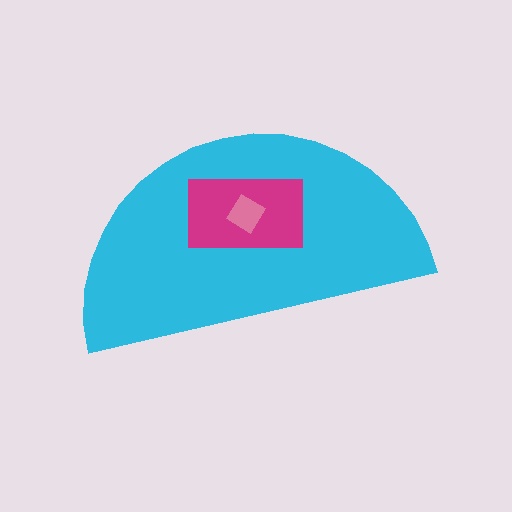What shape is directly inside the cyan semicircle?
The magenta rectangle.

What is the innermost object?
The pink diamond.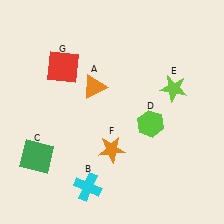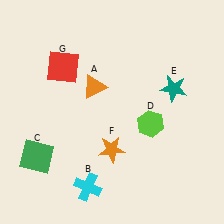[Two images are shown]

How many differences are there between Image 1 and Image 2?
There is 1 difference between the two images.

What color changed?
The star (E) changed from lime in Image 1 to teal in Image 2.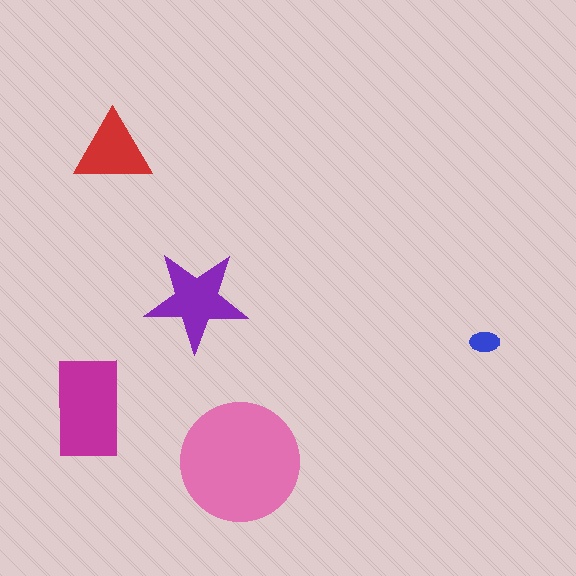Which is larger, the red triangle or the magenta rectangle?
The magenta rectangle.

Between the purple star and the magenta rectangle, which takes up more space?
The magenta rectangle.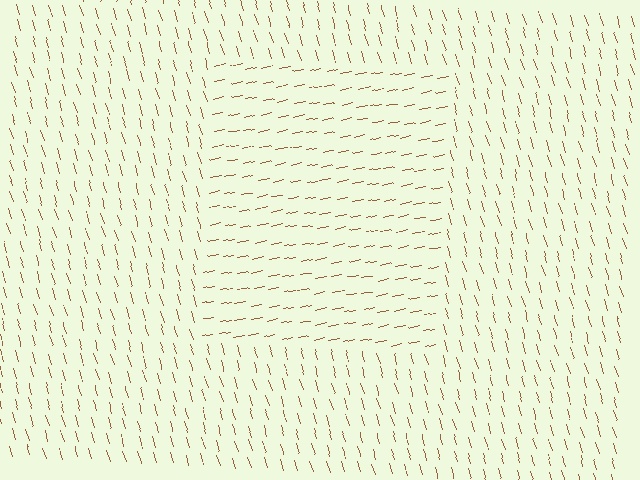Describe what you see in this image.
The image is filled with small brown line segments. A rectangle region in the image has lines oriented differently from the surrounding lines, creating a visible texture boundary.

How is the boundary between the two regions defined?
The boundary is defined purely by a change in line orientation (approximately 85 degrees difference). All lines are the same color and thickness.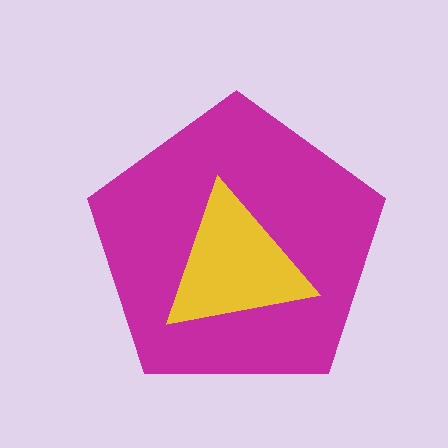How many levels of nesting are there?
2.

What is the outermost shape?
The magenta pentagon.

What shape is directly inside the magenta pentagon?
The yellow triangle.